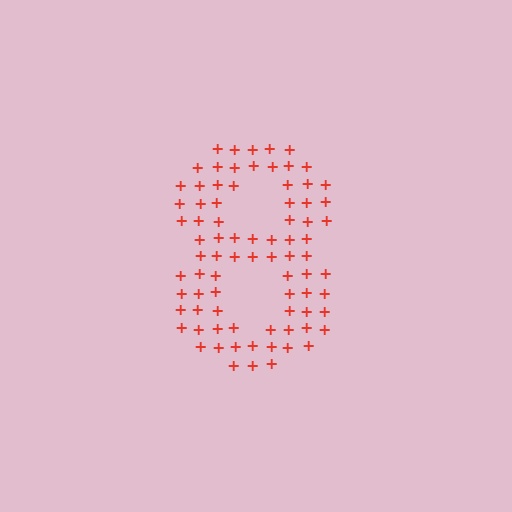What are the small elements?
The small elements are plus signs.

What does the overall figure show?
The overall figure shows the digit 8.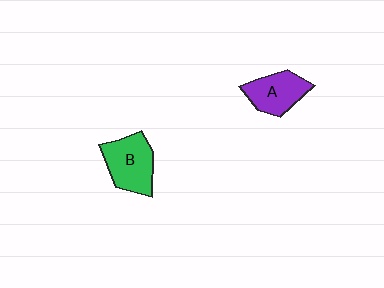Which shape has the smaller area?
Shape A (purple).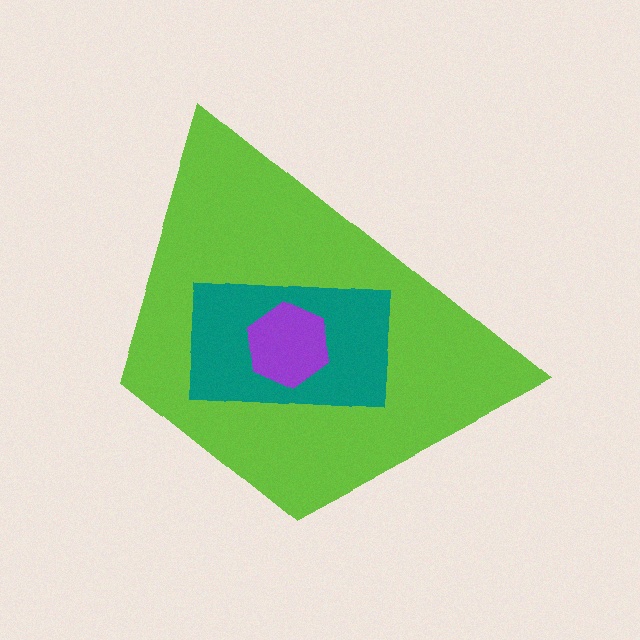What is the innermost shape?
The purple hexagon.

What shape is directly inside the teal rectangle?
The purple hexagon.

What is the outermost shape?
The lime trapezoid.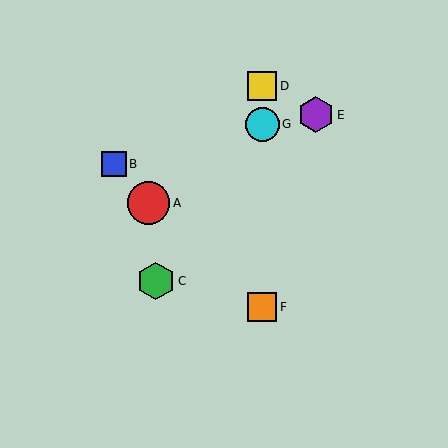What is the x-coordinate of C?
Object C is at x≈156.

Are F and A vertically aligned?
No, F is at x≈262 and A is at x≈149.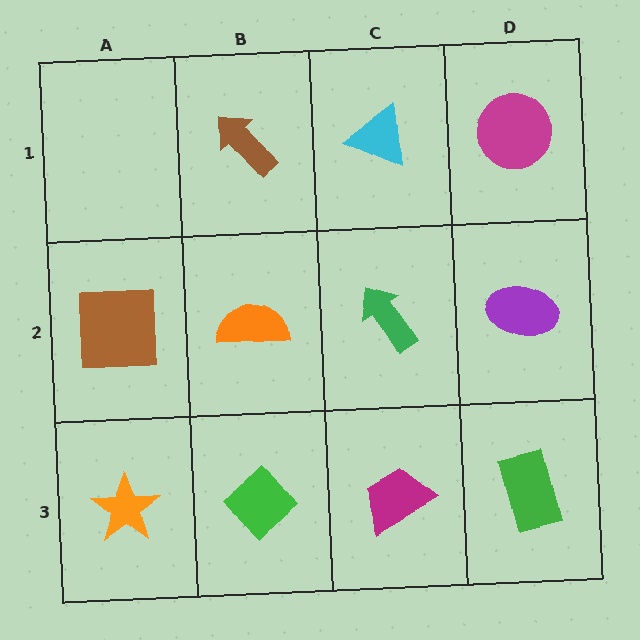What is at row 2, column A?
A brown square.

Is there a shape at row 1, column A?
No, that cell is empty.